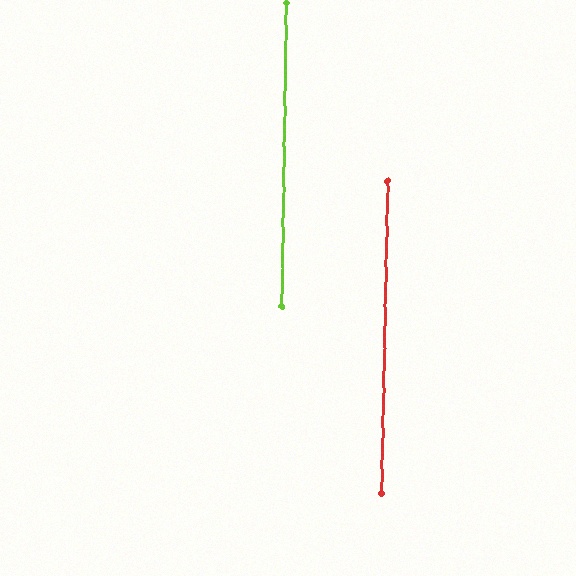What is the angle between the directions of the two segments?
Approximately 0 degrees.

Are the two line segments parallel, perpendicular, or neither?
Parallel — their directions differ by only 0.3°.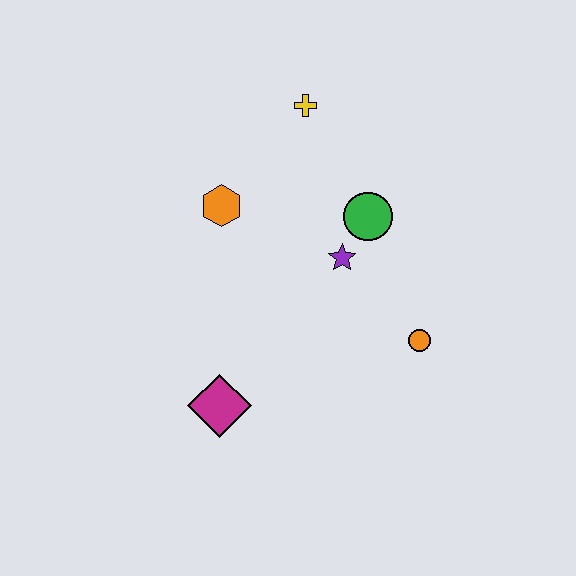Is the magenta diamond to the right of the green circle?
No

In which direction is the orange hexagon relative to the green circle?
The orange hexagon is to the left of the green circle.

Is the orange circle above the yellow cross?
No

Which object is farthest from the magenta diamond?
The yellow cross is farthest from the magenta diamond.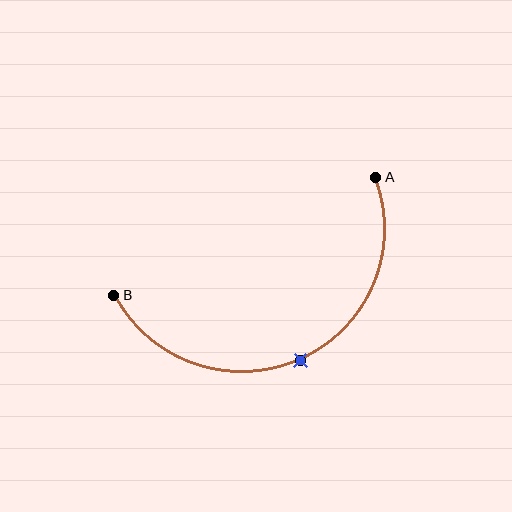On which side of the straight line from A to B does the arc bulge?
The arc bulges below the straight line connecting A and B.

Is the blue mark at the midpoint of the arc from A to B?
Yes. The blue mark lies on the arc at equal arc-length from both A and B — it is the arc midpoint.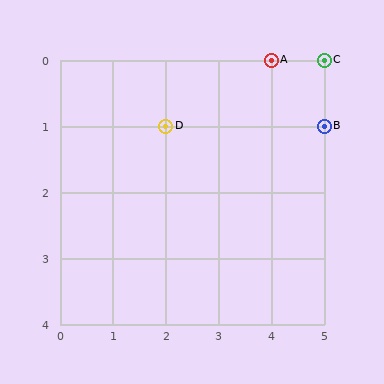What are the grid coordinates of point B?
Point B is at grid coordinates (5, 1).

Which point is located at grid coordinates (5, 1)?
Point B is at (5, 1).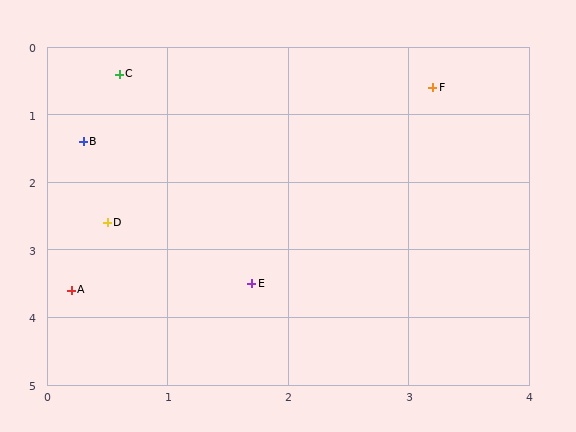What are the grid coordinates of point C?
Point C is at approximately (0.6, 0.4).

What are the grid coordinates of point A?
Point A is at approximately (0.2, 3.6).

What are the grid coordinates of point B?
Point B is at approximately (0.3, 1.4).